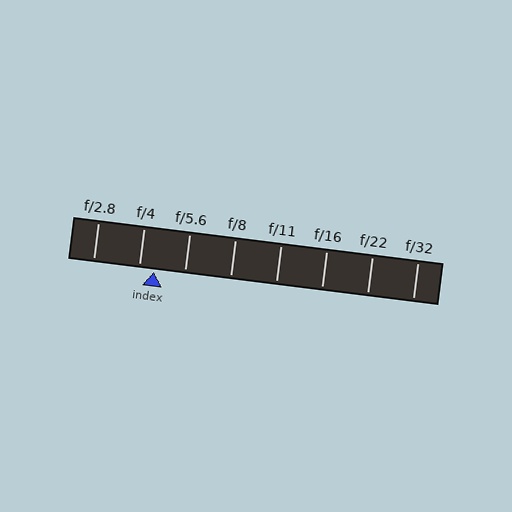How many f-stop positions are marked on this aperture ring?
There are 8 f-stop positions marked.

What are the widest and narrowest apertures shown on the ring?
The widest aperture shown is f/2.8 and the narrowest is f/32.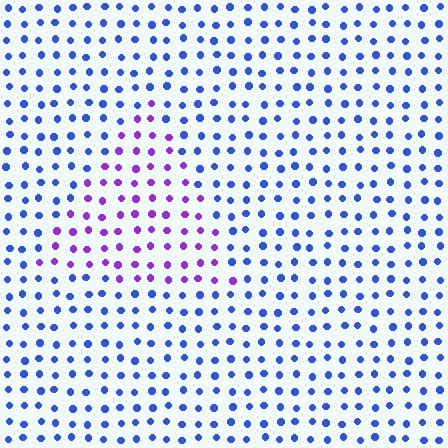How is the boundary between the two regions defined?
The boundary is defined purely by a slight shift in hue (about 51 degrees). Spacing, size, and orientation are identical on both sides.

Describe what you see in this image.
The image is filled with small blue elements in a uniform arrangement. A triangle-shaped region is visible where the elements are tinted to a slightly different hue, forming a subtle color boundary.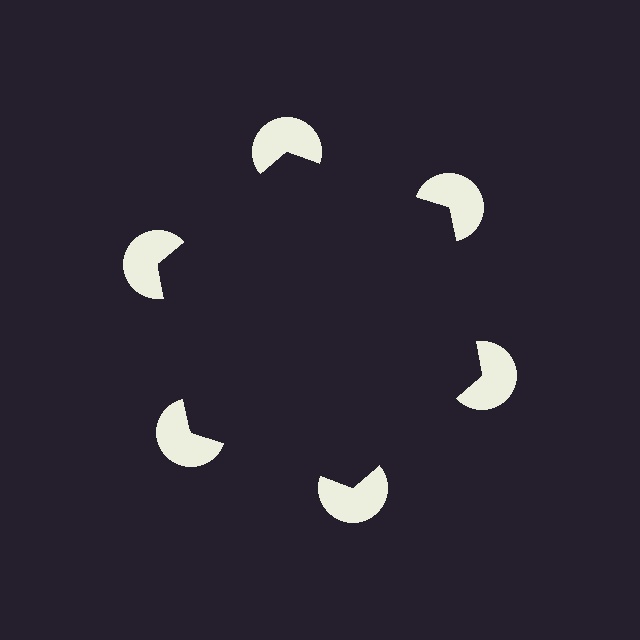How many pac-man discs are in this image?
There are 6 — one at each vertex of the illusory hexagon.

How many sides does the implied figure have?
6 sides.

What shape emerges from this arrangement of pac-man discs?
An illusory hexagon — its edges are inferred from the aligned wedge cuts in the pac-man discs, not physically drawn.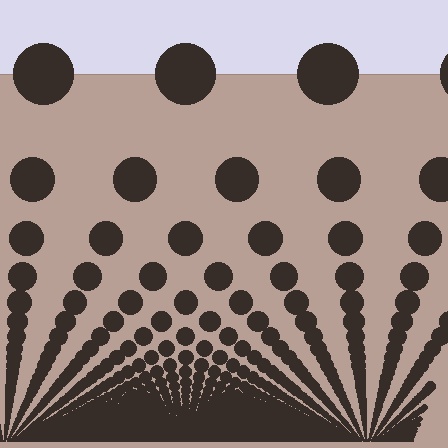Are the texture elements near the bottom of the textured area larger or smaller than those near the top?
Smaller. The gradient is inverted — elements near the bottom are smaller and denser.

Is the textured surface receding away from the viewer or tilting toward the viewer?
The surface appears to tilt toward the viewer. Texture elements get larger and sparser toward the top.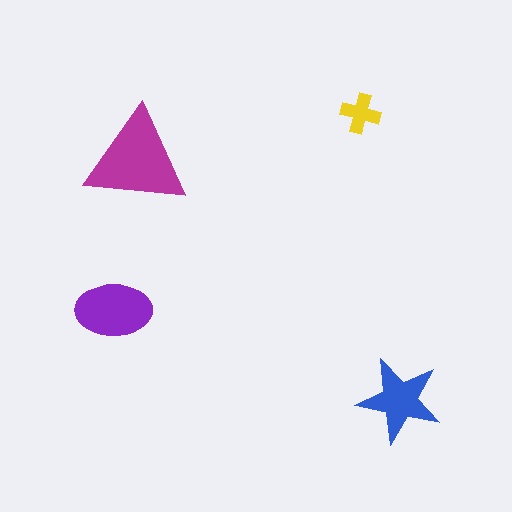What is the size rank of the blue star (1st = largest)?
3rd.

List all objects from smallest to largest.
The yellow cross, the blue star, the purple ellipse, the magenta triangle.